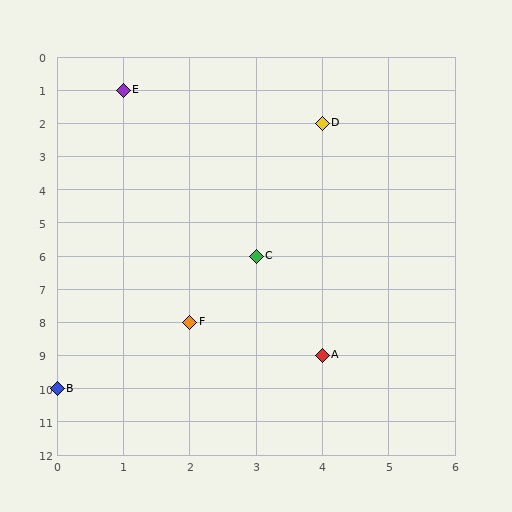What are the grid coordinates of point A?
Point A is at grid coordinates (4, 9).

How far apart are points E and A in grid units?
Points E and A are 3 columns and 8 rows apart (about 8.5 grid units diagonally).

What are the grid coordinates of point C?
Point C is at grid coordinates (3, 6).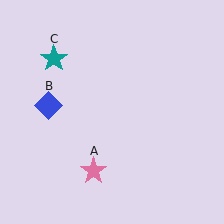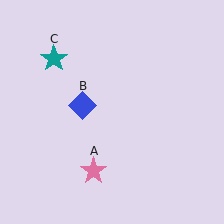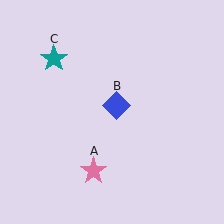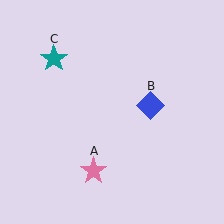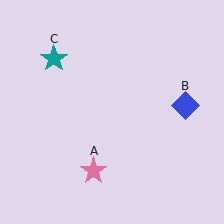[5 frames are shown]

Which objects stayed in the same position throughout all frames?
Pink star (object A) and teal star (object C) remained stationary.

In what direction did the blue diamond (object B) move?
The blue diamond (object B) moved right.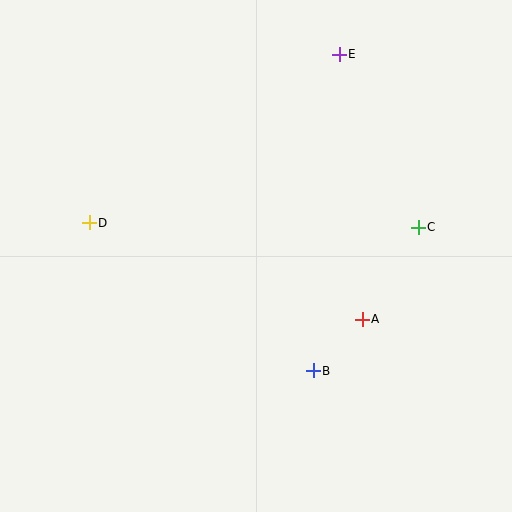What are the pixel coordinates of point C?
Point C is at (418, 227).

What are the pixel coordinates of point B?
Point B is at (313, 371).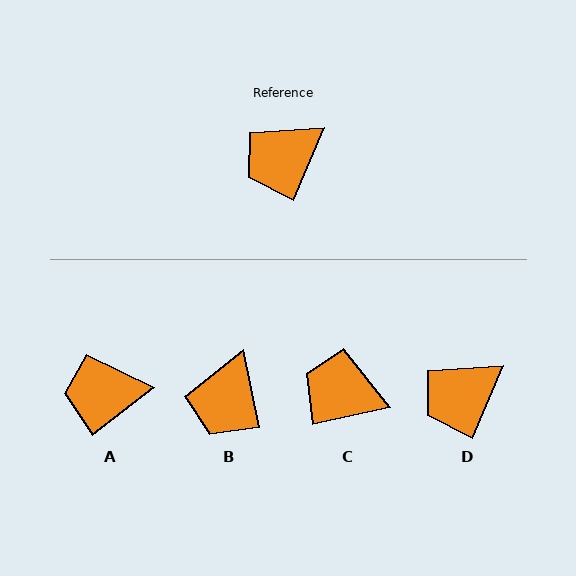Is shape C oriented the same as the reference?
No, it is off by about 55 degrees.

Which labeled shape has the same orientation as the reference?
D.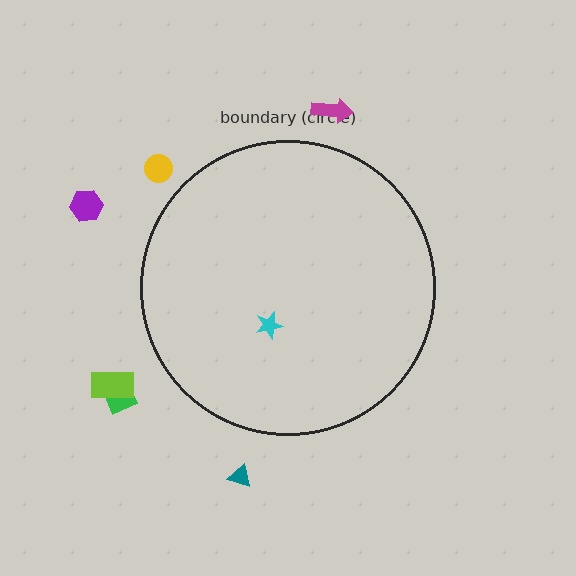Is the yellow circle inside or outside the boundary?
Outside.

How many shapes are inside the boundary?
1 inside, 6 outside.